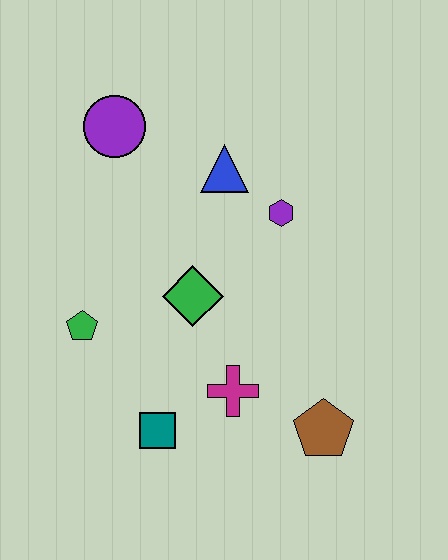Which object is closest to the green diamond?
The magenta cross is closest to the green diamond.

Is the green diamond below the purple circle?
Yes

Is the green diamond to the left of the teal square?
No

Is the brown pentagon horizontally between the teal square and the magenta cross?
No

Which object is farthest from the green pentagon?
The brown pentagon is farthest from the green pentagon.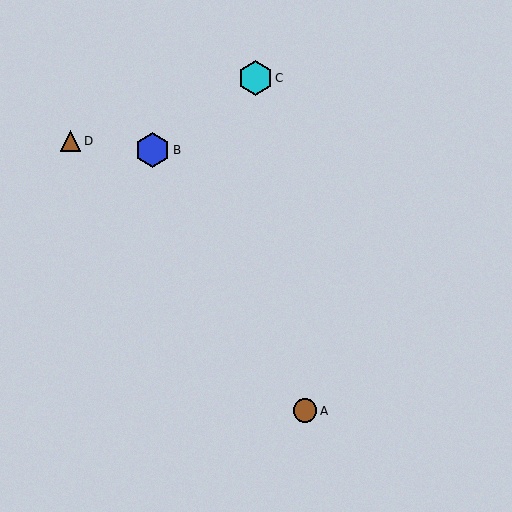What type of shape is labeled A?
Shape A is a brown circle.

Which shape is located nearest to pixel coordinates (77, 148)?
The brown triangle (labeled D) at (71, 141) is nearest to that location.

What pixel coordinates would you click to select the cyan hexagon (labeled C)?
Click at (255, 78) to select the cyan hexagon C.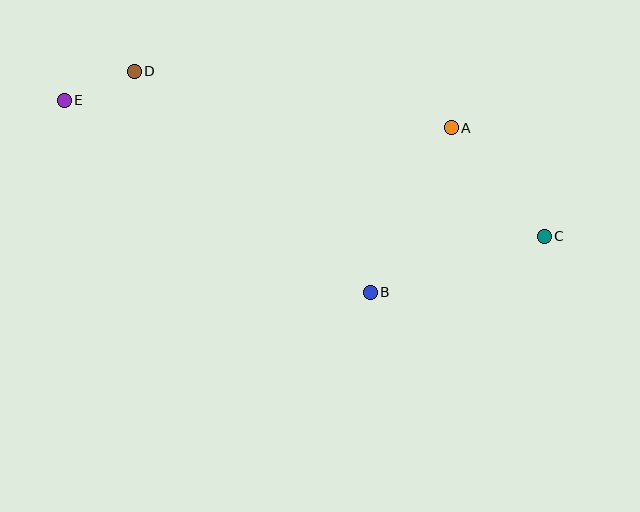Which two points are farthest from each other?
Points C and E are farthest from each other.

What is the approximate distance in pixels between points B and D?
The distance between B and D is approximately 323 pixels.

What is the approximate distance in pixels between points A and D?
The distance between A and D is approximately 322 pixels.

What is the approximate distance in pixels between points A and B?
The distance between A and B is approximately 183 pixels.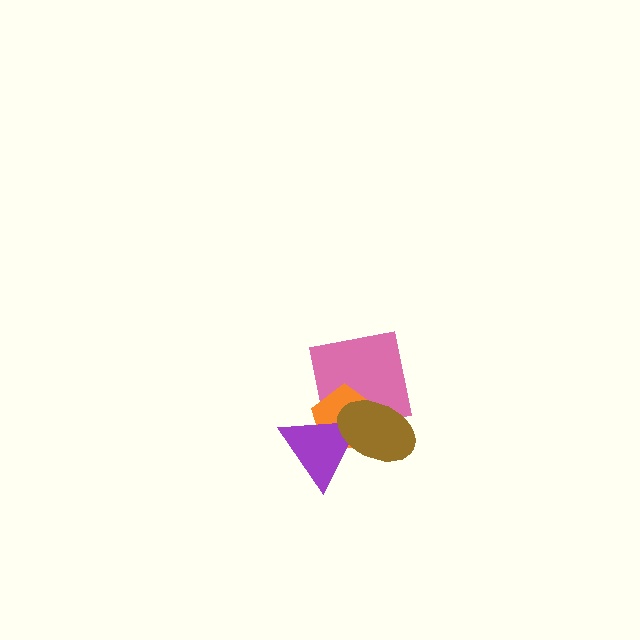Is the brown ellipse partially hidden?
No, no other shape covers it.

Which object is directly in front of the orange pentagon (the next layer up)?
The purple triangle is directly in front of the orange pentagon.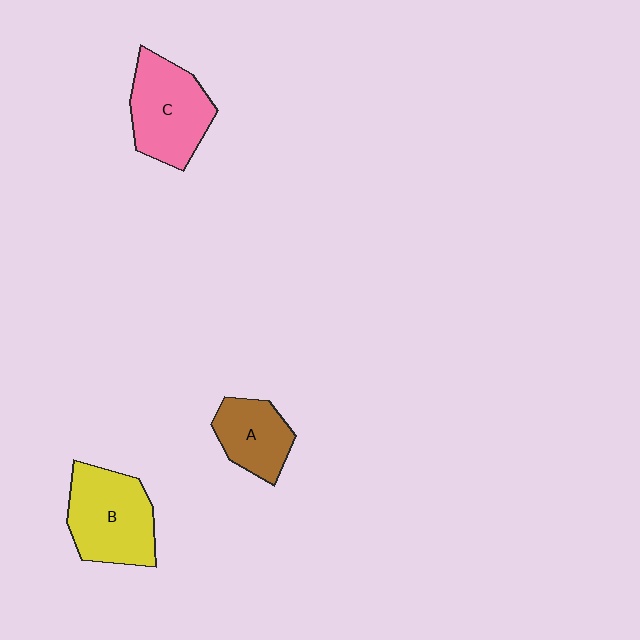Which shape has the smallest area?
Shape A (brown).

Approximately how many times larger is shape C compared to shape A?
Approximately 1.5 times.